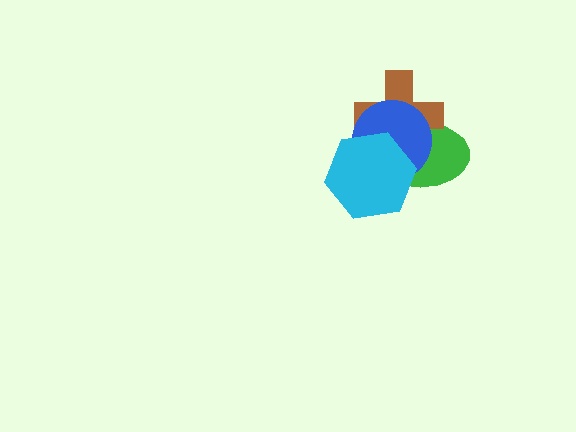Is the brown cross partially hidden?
Yes, it is partially covered by another shape.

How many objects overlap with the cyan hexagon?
3 objects overlap with the cyan hexagon.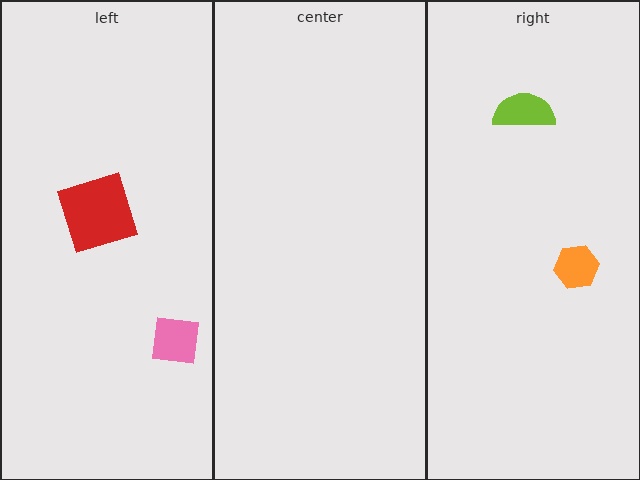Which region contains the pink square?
The left region.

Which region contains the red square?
The left region.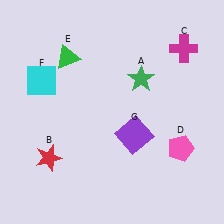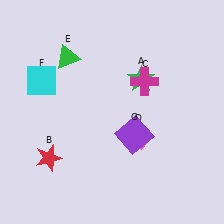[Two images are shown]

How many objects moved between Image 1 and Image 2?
2 objects moved between the two images.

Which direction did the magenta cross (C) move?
The magenta cross (C) moved left.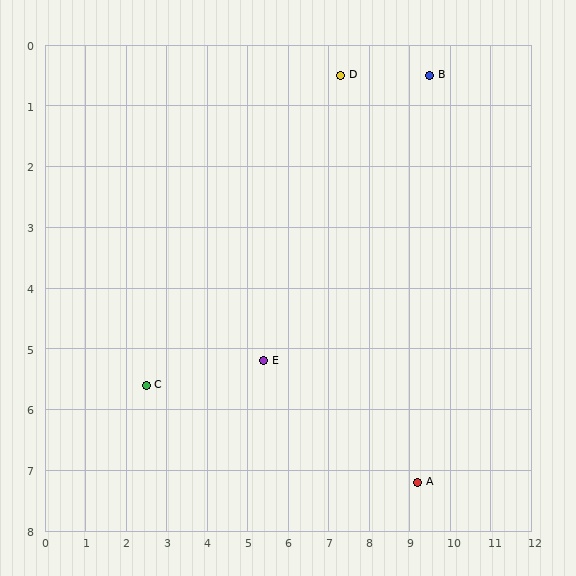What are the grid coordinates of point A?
Point A is at approximately (9.2, 7.2).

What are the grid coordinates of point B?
Point B is at approximately (9.5, 0.5).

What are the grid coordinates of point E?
Point E is at approximately (5.4, 5.2).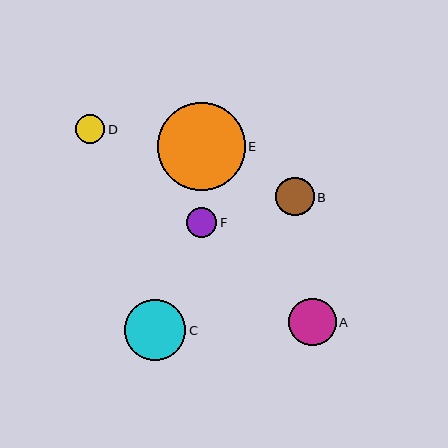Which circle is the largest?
Circle E is the largest with a size of approximately 88 pixels.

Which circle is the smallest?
Circle D is the smallest with a size of approximately 30 pixels.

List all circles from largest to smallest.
From largest to smallest: E, C, A, B, F, D.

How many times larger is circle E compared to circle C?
Circle E is approximately 1.4 times the size of circle C.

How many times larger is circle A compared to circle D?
Circle A is approximately 1.6 times the size of circle D.